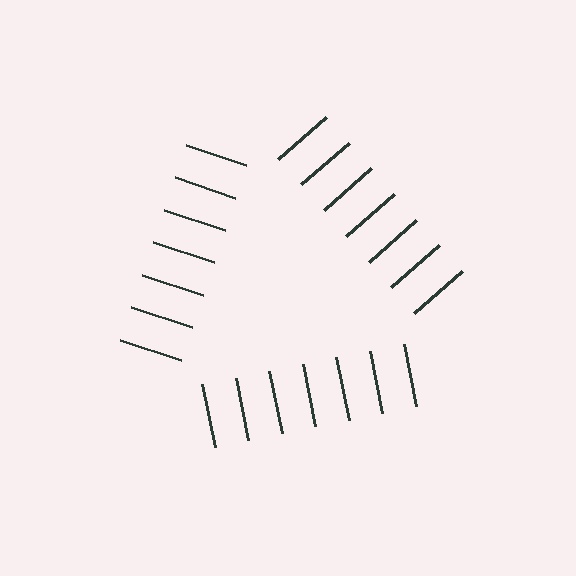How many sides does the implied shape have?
3 sides — the line-ends trace a triangle.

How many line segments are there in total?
21 — 7 along each of the 3 edges.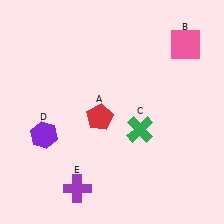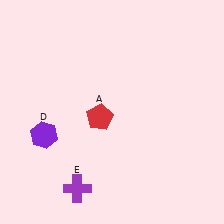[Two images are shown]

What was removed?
The pink square (B), the green cross (C) were removed in Image 2.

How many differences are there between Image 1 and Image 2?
There are 2 differences between the two images.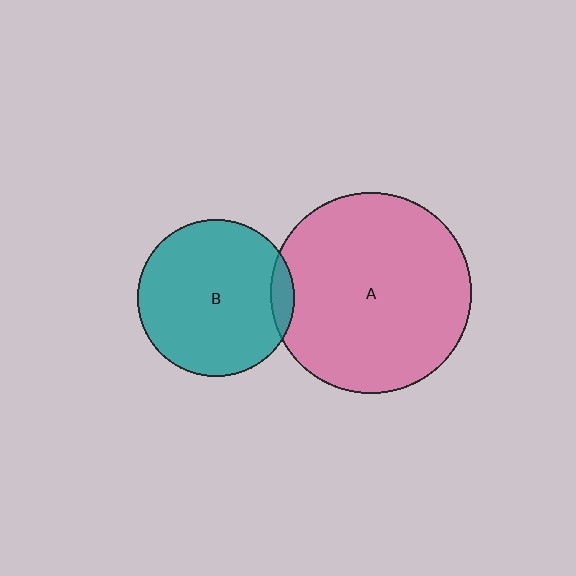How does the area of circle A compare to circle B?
Approximately 1.6 times.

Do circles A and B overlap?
Yes.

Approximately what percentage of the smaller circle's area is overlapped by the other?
Approximately 10%.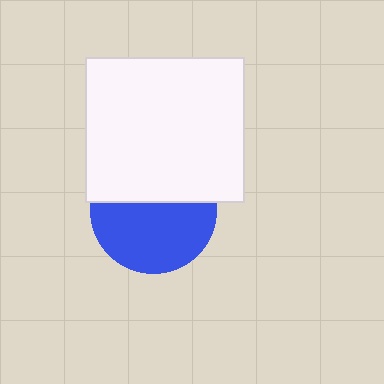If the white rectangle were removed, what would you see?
You would see the complete blue circle.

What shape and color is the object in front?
The object in front is a white rectangle.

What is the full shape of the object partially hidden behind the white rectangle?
The partially hidden object is a blue circle.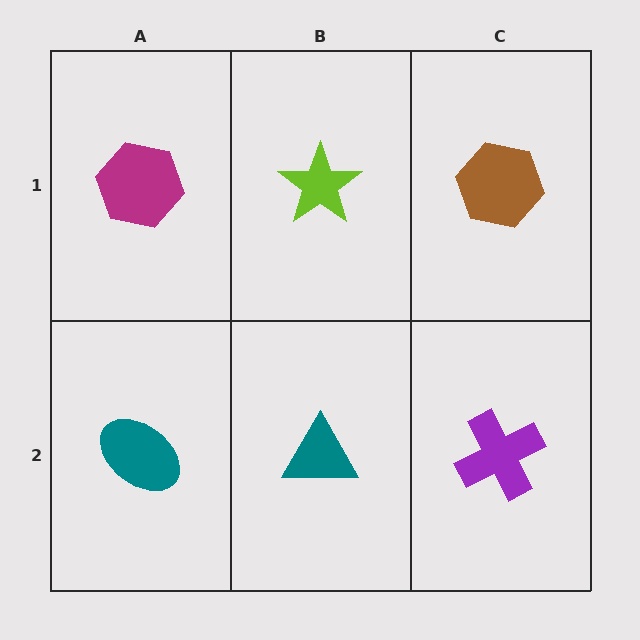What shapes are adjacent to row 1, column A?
A teal ellipse (row 2, column A), a lime star (row 1, column B).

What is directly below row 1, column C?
A purple cross.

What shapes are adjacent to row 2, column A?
A magenta hexagon (row 1, column A), a teal triangle (row 2, column B).